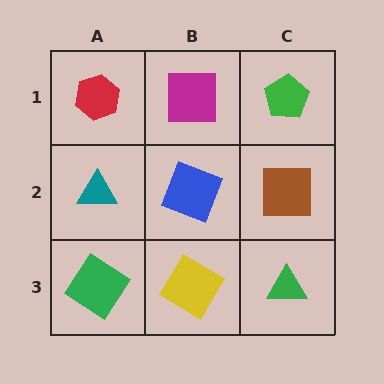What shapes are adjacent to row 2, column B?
A magenta square (row 1, column B), a yellow diamond (row 3, column B), a teal triangle (row 2, column A), a brown square (row 2, column C).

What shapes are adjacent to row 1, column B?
A blue square (row 2, column B), a red hexagon (row 1, column A), a green pentagon (row 1, column C).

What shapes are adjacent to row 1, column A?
A teal triangle (row 2, column A), a magenta square (row 1, column B).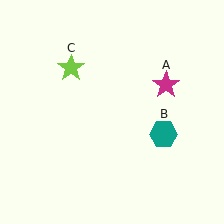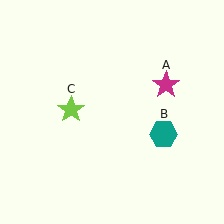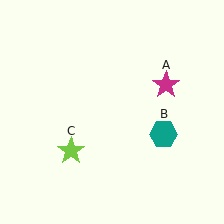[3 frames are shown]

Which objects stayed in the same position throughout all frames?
Magenta star (object A) and teal hexagon (object B) remained stationary.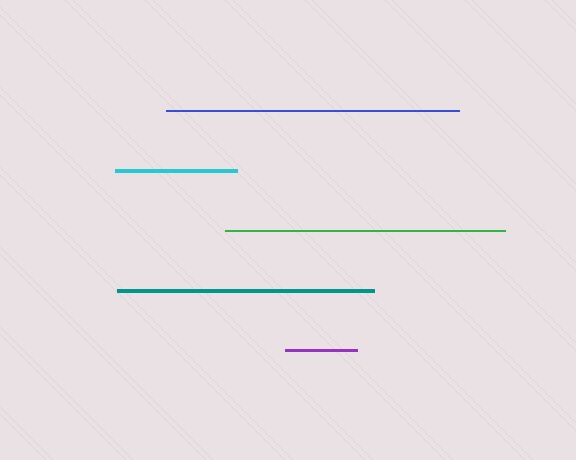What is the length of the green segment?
The green segment is approximately 280 pixels long.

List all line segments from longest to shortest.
From longest to shortest: blue, green, teal, cyan, purple.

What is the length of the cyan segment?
The cyan segment is approximately 122 pixels long.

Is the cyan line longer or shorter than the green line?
The green line is longer than the cyan line.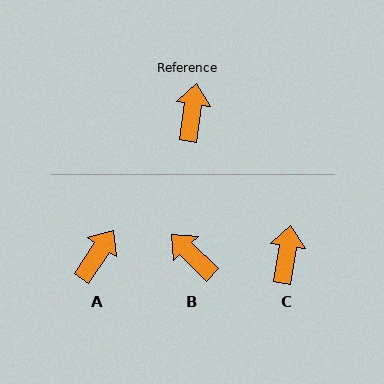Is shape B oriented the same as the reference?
No, it is off by about 54 degrees.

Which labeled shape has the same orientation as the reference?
C.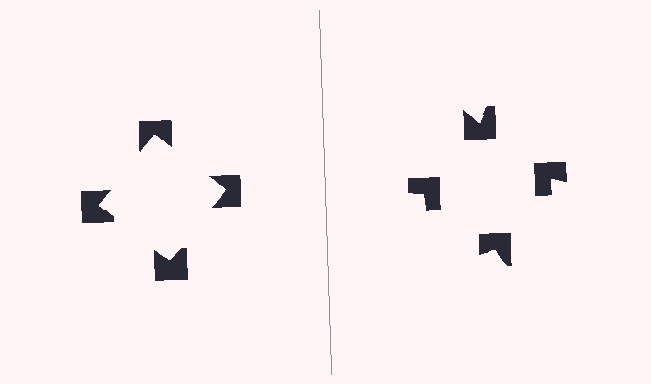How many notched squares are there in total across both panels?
8 — 4 on each side.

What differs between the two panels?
The notched squares are positioned identically on both sides; only the wedge orientations differ. On the left they align to a square; on the right they are misaligned.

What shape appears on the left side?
An illusory square.